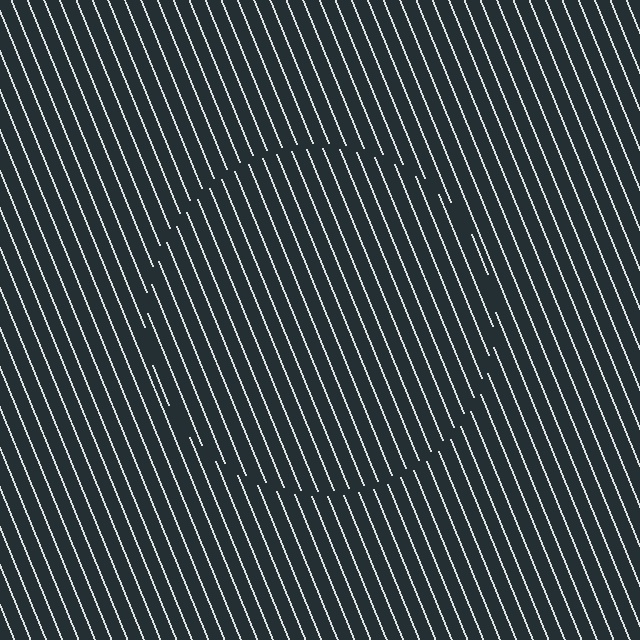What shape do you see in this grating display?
An illusory circle. The interior of the shape contains the same grating, shifted by half a period — the contour is defined by the phase discontinuity where line-ends from the inner and outer gratings abut.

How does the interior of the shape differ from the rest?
The interior of the shape contains the same grating, shifted by half a period — the contour is defined by the phase discontinuity where line-ends from the inner and outer gratings abut.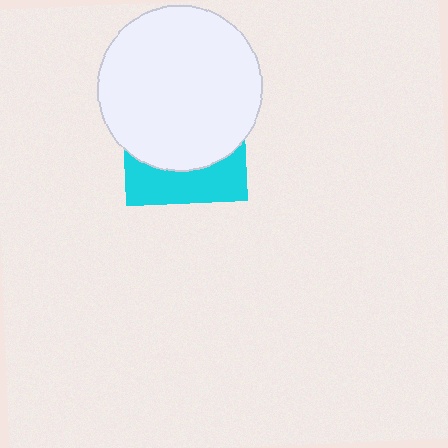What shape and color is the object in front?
The object in front is a white circle.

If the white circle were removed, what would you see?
You would see the complete cyan square.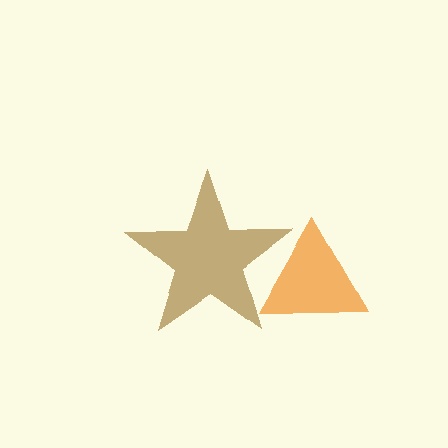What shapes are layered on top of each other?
The layered shapes are: an orange triangle, a brown star.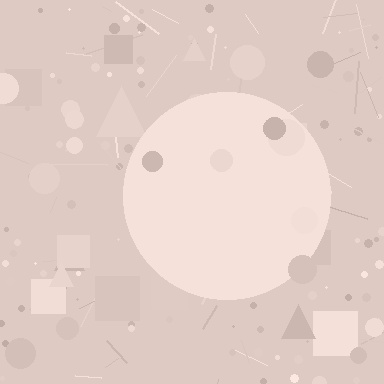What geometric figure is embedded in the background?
A circle is embedded in the background.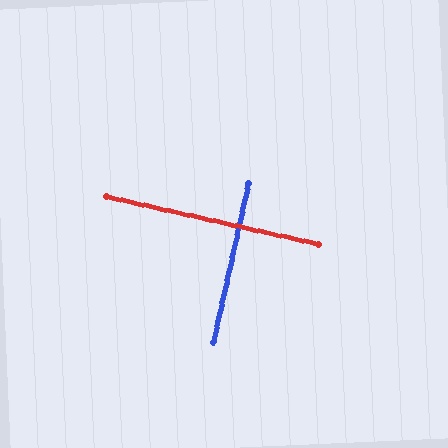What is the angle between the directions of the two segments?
Approximately 90 degrees.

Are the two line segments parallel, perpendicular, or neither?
Perpendicular — they meet at approximately 90°.